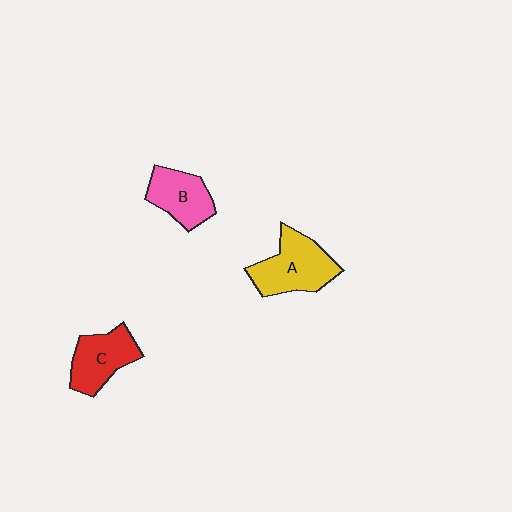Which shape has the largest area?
Shape A (yellow).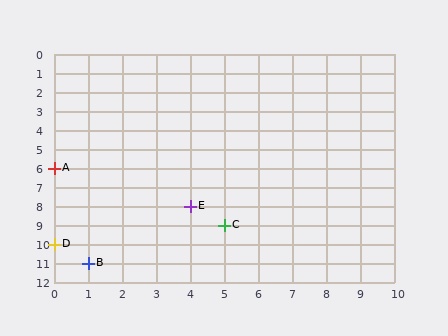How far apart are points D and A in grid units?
Points D and A are 4 rows apart.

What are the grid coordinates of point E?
Point E is at grid coordinates (4, 8).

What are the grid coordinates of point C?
Point C is at grid coordinates (5, 9).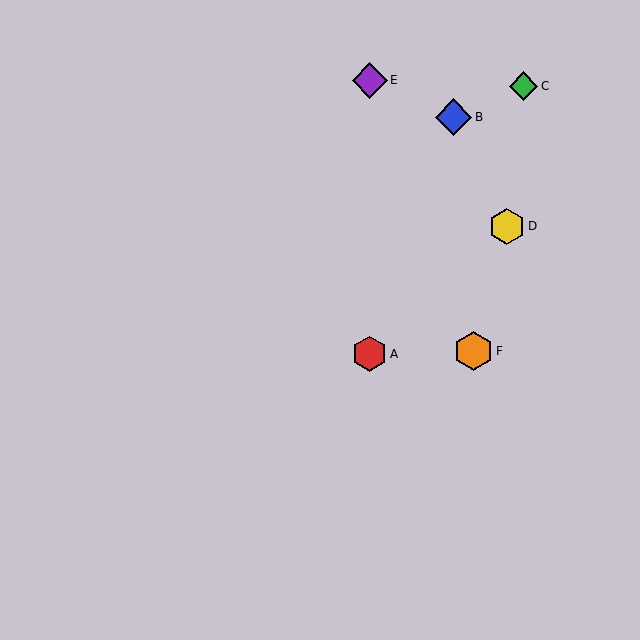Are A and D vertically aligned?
No, A is at x≈370 and D is at x≈507.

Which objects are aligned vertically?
Objects A, E are aligned vertically.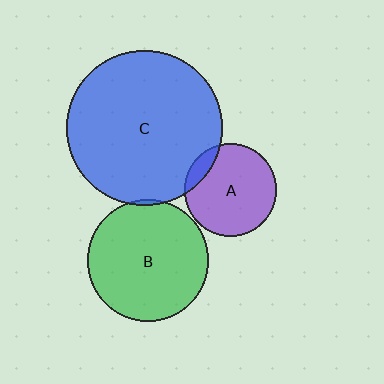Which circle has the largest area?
Circle C (blue).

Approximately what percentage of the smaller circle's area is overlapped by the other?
Approximately 5%.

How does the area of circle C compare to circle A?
Approximately 2.8 times.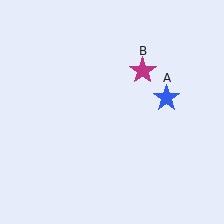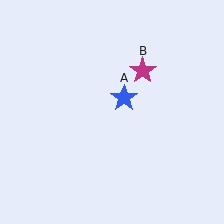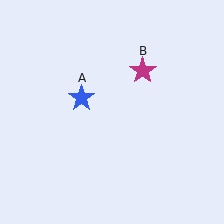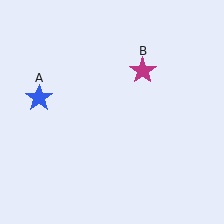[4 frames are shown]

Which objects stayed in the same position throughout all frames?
Magenta star (object B) remained stationary.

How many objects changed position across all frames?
1 object changed position: blue star (object A).